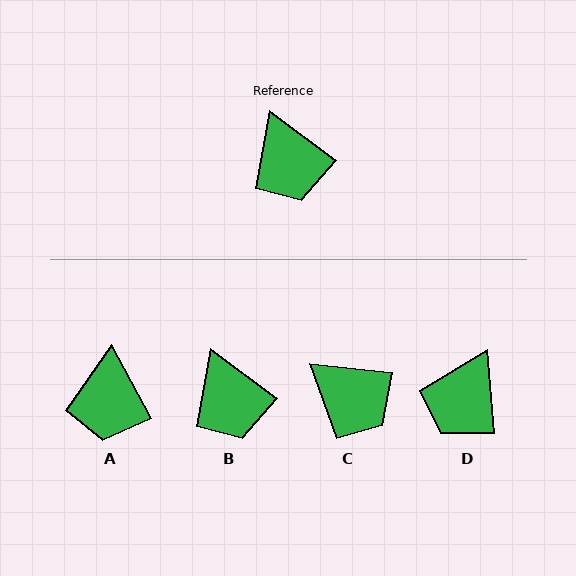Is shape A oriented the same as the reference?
No, it is off by about 25 degrees.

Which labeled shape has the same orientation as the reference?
B.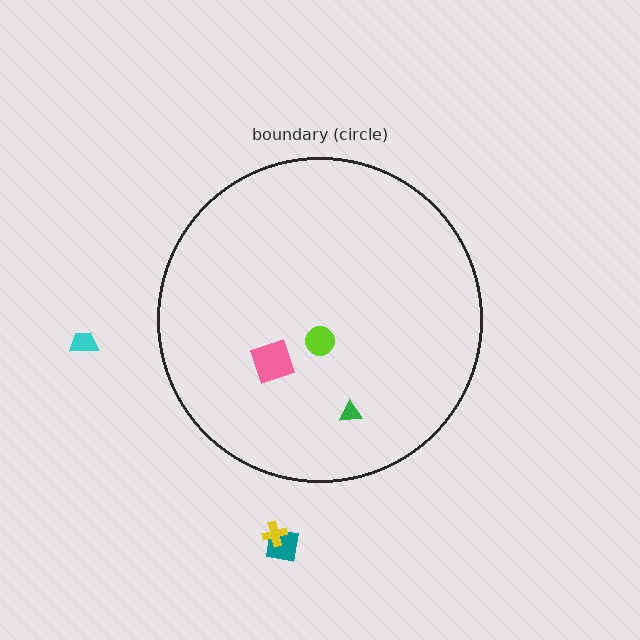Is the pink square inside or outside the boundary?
Inside.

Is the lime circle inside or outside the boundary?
Inside.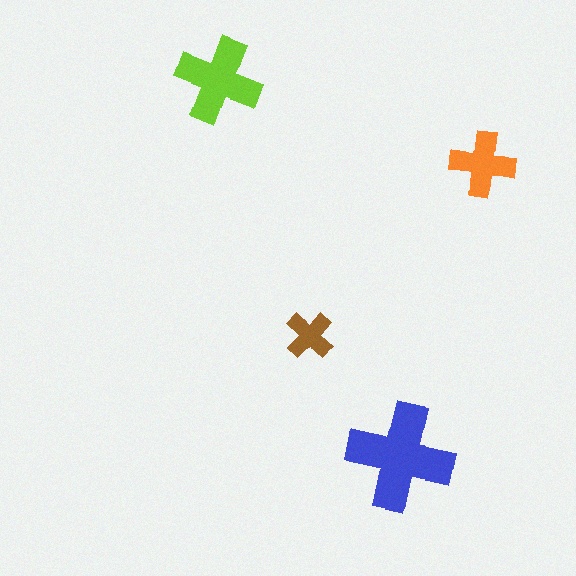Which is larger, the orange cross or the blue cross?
The blue one.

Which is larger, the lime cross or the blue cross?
The blue one.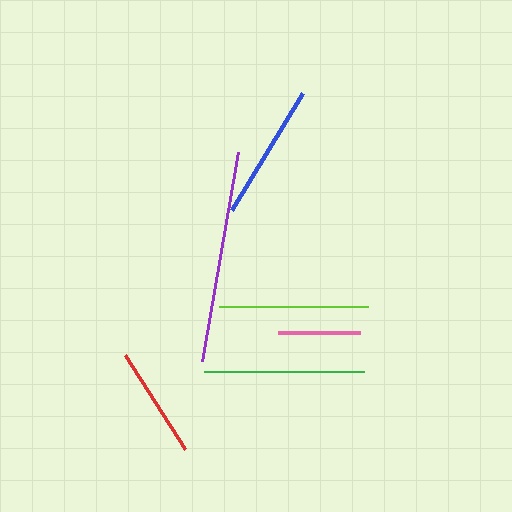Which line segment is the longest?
The purple line is the longest at approximately 212 pixels.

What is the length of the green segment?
The green segment is approximately 160 pixels long.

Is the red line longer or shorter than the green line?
The green line is longer than the red line.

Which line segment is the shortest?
The pink line is the shortest at approximately 82 pixels.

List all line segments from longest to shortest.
From longest to shortest: purple, green, lime, blue, red, pink.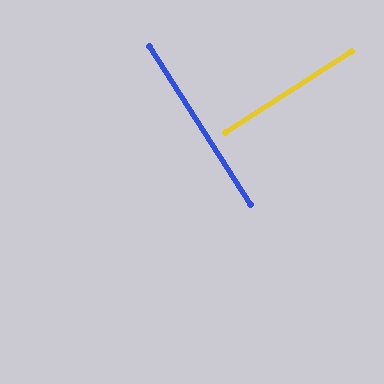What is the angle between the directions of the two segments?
Approximately 89 degrees.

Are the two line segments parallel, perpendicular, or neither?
Perpendicular — they meet at approximately 89°.